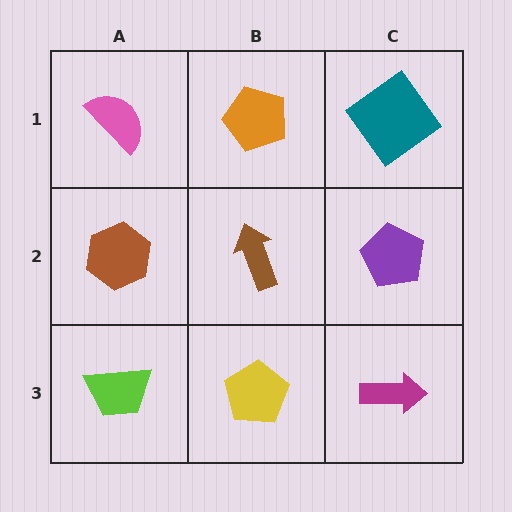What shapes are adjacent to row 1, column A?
A brown hexagon (row 2, column A), an orange pentagon (row 1, column B).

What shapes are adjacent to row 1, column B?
A brown arrow (row 2, column B), a pink semicircle (row 1, column A), a teal diamond (row 1, column C).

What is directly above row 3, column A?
A brown hexagon.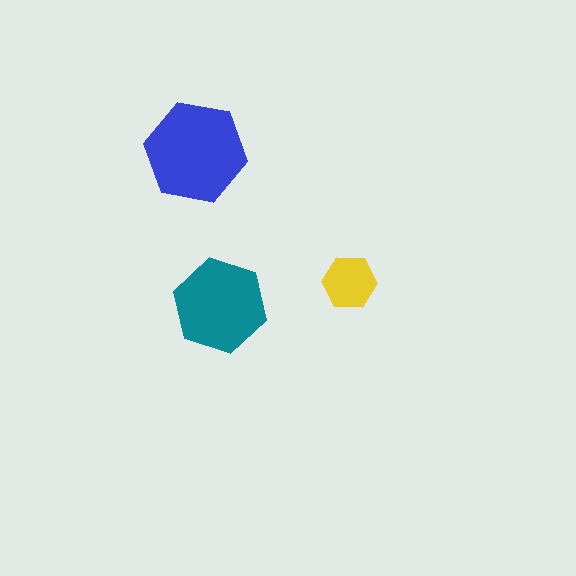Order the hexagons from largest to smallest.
the blue one, the teal one, the yellow one.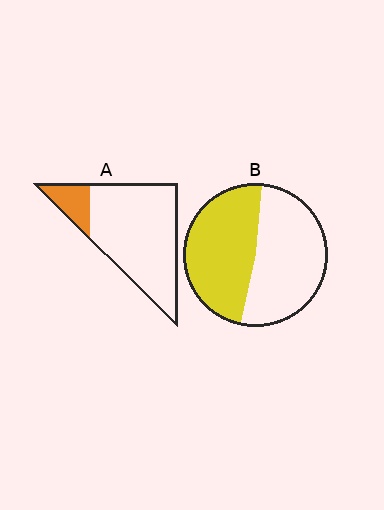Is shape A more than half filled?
No.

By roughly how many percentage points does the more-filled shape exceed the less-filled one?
By roughly 30 percentage points (B over A).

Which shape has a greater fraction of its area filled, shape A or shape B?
Shape B.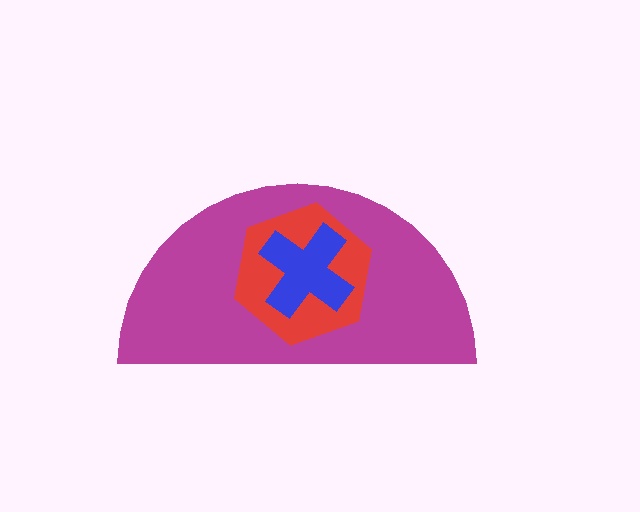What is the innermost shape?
The blue cross.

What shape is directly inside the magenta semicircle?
The red hexagon.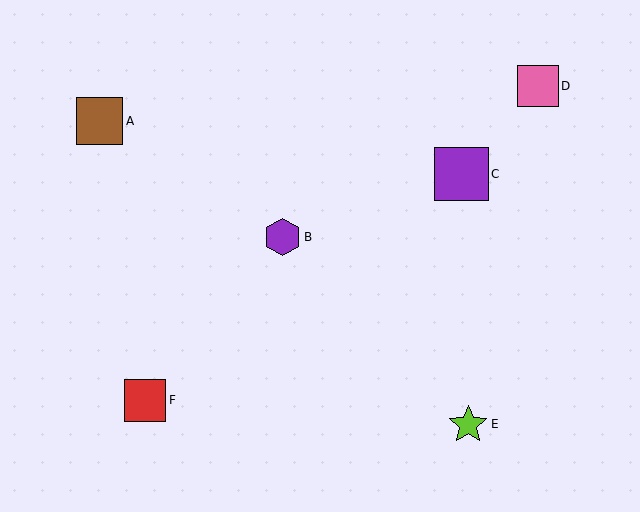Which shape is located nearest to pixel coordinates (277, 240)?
The purple hexagon (labeled B) at (282, 237) is nearest to that location.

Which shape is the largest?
The purple square (labeled C) is the largest.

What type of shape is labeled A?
Shape A is a brown square.